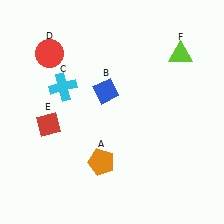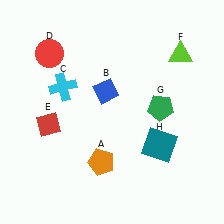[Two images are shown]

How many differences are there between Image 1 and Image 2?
There are 2 differences between the two images.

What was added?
A green pentagon (G), a teal square (H) were added in Image 2.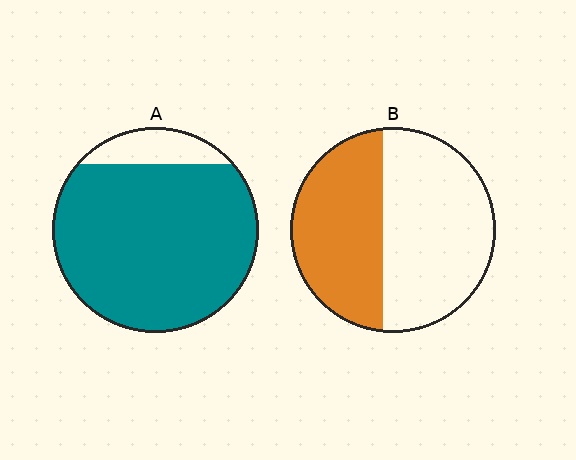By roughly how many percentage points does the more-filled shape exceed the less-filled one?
By roughly 45 percentage points (A over B).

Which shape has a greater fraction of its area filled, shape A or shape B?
Shape A.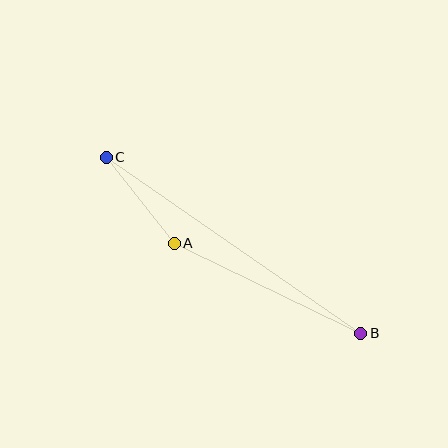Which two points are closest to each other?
Points A and C are closest to each other.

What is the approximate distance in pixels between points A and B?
The distance between A and B is approximately 207 pixels.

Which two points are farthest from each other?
Points B and C are farthest from each other.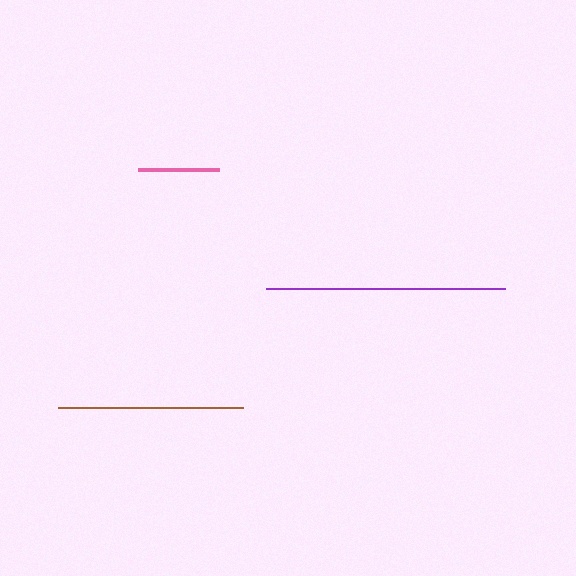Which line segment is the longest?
The purple line is the longest at approximately 239 pixels.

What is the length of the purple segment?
The purple segment is approximately 239 pixels long.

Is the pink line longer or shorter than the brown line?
The brown line is longer than the pink line.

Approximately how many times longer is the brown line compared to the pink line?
The brown line is approximately 2.3 times the length of the pink line.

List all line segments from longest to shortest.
From longest to shortest: purple, brown, pink.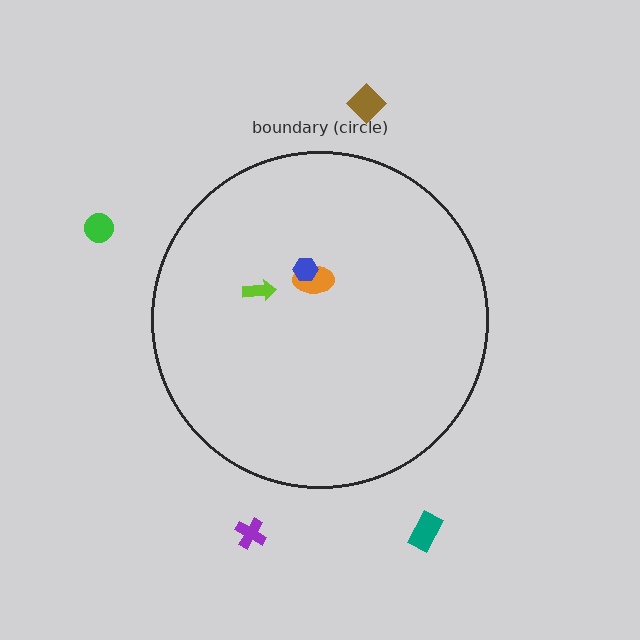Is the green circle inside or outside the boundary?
Outside.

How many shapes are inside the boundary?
3 inside, 4 outside.